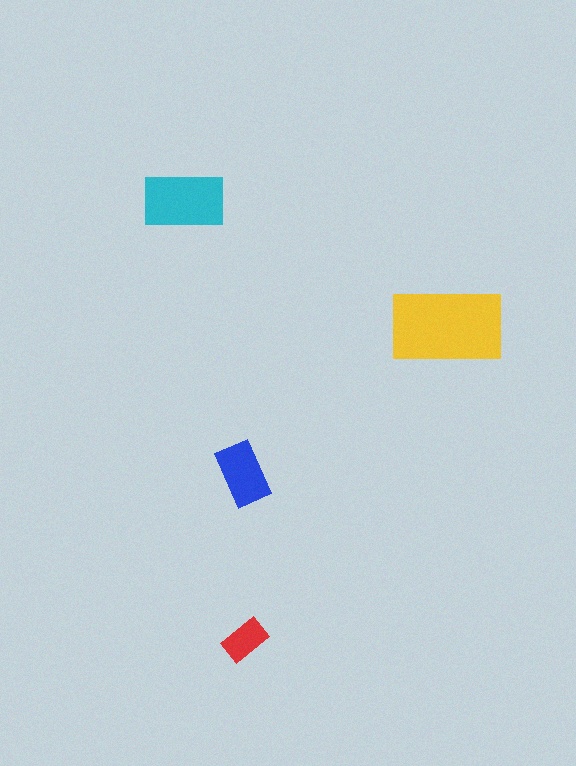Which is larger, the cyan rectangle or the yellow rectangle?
The yellow one.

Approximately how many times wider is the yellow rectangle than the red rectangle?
About 2.5 times wider.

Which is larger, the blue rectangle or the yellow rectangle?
The yellow one.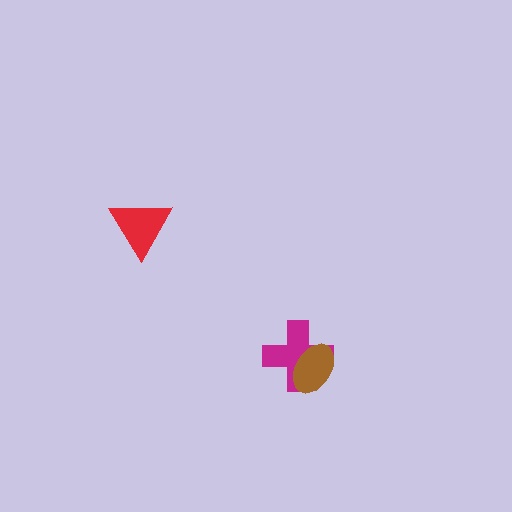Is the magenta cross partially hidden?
Yes, it is partially covered by another shape.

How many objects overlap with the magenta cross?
1 object overlaps with the magenta cross.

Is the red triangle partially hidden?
No, no other shape covers it.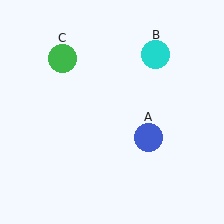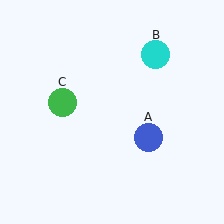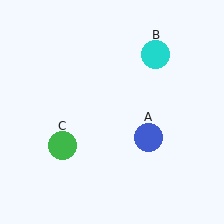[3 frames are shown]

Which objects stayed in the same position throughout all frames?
Blue circle (object A) and cyan circle (object B) remained stationary.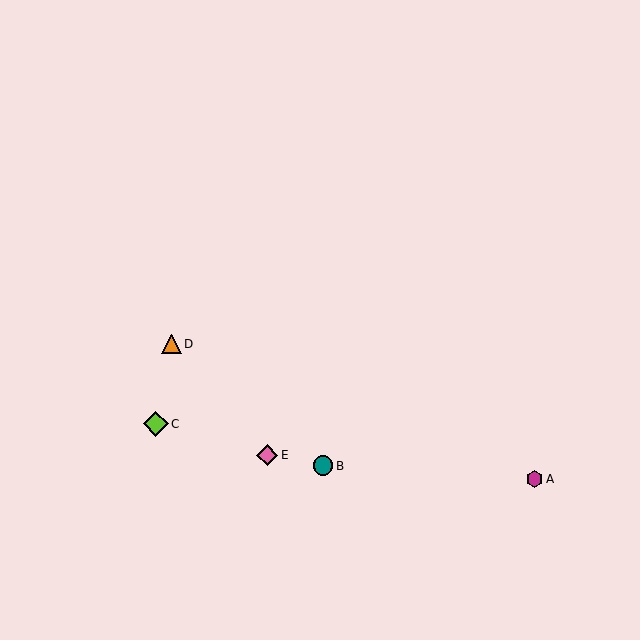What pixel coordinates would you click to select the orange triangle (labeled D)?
Click at (172, 344) to select the orange triangle D.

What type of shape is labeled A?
Shape A is a magenta hexagon.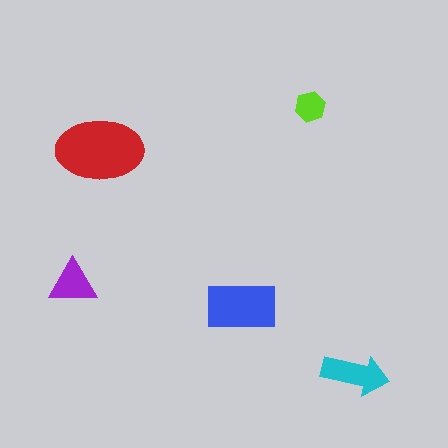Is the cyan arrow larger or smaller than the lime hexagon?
Larger.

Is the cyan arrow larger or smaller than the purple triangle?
Larger.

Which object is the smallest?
The lime hexagon.